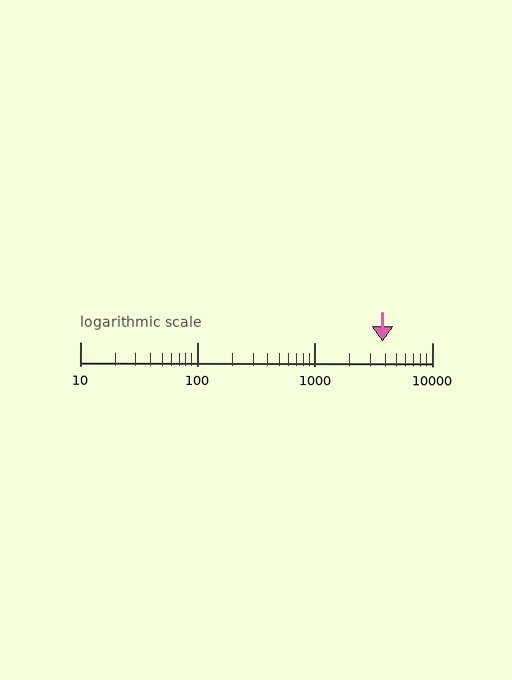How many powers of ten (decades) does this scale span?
The scale spans 3 decades, from 10 to 10000.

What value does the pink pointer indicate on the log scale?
The pointer indicates approximately 3800.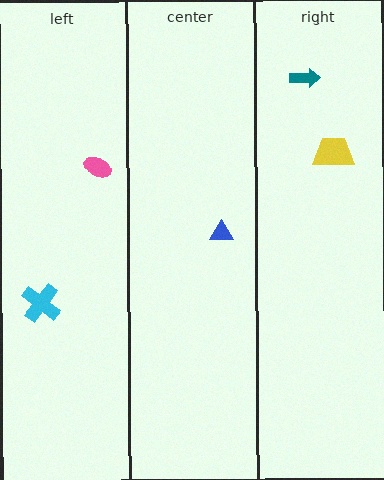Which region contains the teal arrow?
The right region.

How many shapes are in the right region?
2.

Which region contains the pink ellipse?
The left region.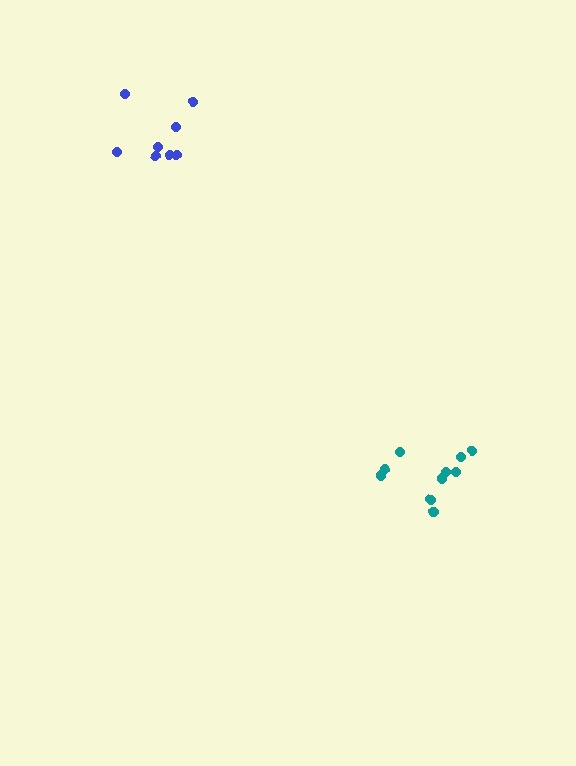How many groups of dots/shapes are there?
There are 2 groups.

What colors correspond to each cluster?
The clusters are colored: blue, teal.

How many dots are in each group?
Group 1: 8 dots, Group 2: 10 dots (18 total).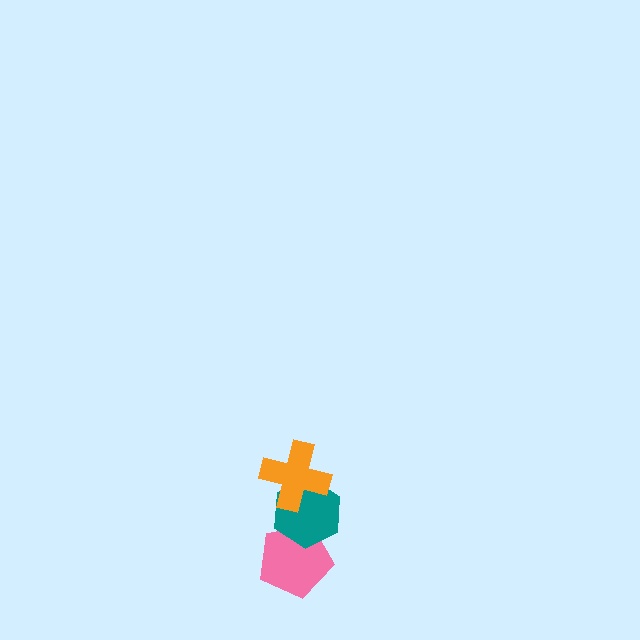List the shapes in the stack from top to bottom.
From top to bottom: the orange cross, the teal hexagon, the pink pentagon.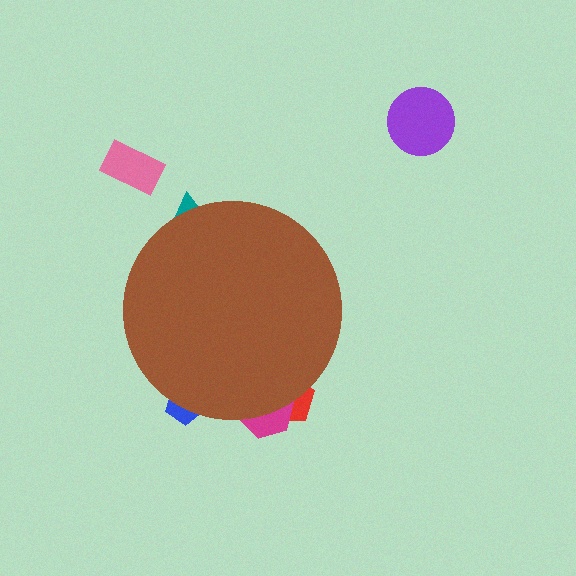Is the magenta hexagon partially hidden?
Yes, the magenta hexagon is partially hidden behind the brown circle.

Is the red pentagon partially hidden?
Yes, the red pentagon is partially hidden behind the brown circle.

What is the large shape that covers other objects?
A brown circle.